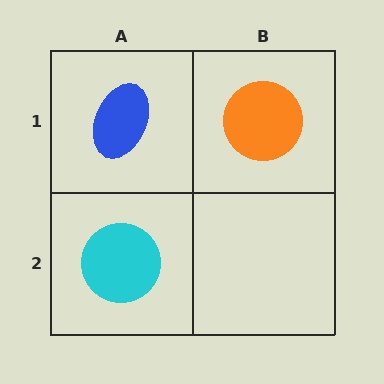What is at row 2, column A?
A cyan circle.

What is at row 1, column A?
A blue ellipse.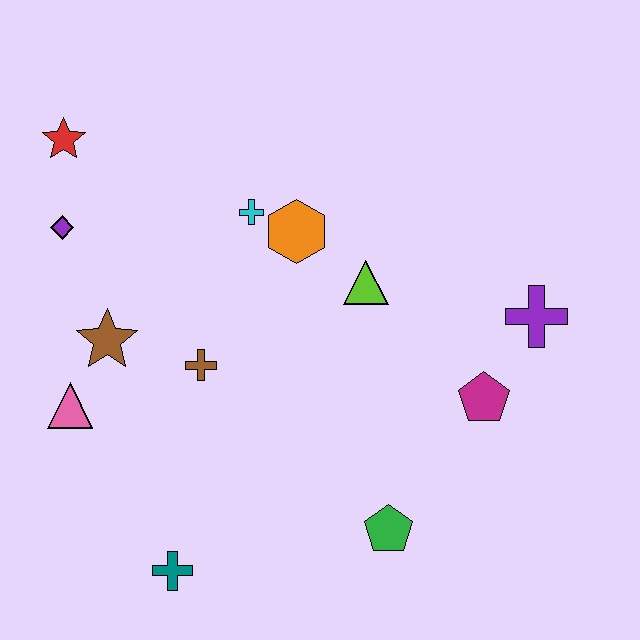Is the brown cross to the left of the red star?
No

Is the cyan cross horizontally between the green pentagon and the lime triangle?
No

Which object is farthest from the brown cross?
The purple cross is farthest from the brown cross.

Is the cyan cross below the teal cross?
No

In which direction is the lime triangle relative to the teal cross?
The lime triangle is above the teal cross.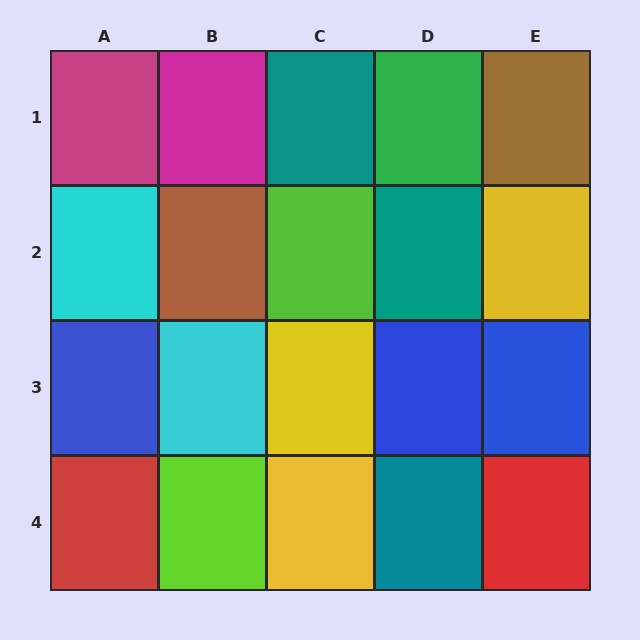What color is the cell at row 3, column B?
Cyan.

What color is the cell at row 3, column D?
Blue.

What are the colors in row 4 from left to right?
Red, lime, yellow, teal, red.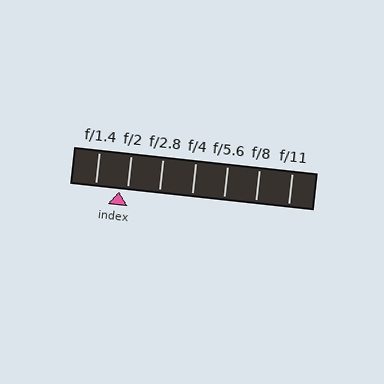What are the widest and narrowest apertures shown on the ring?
The widest aperture shown is f/1.4 and the narrowest is f/11.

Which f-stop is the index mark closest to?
The index mark is closest to f/2.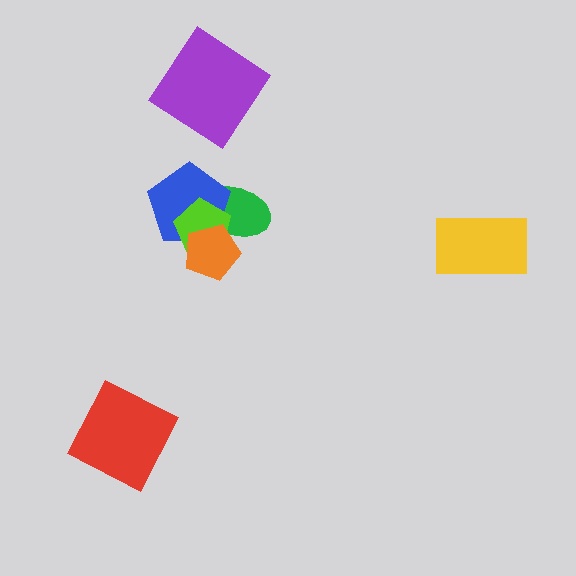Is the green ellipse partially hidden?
Yes, it is partially covered by another shape.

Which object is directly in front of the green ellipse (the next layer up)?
The blue pentagon is directly in front of the green ellipse.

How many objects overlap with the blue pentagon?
3 objects overlap with the blue pentagon.